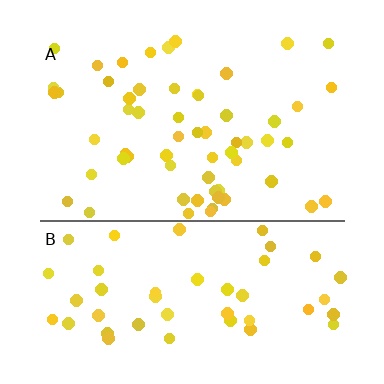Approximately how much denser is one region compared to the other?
Approximately 1.2× — region A over region B.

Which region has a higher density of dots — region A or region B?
A (the top).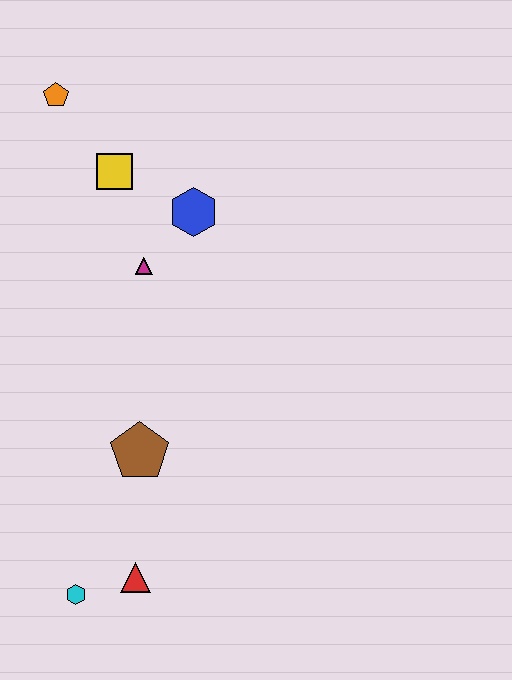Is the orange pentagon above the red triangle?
Yes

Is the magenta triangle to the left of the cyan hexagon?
No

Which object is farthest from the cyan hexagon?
The orange pentagon is farthest from the cyan hexagon.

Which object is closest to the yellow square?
The blue hexagon is closest to the yellow square.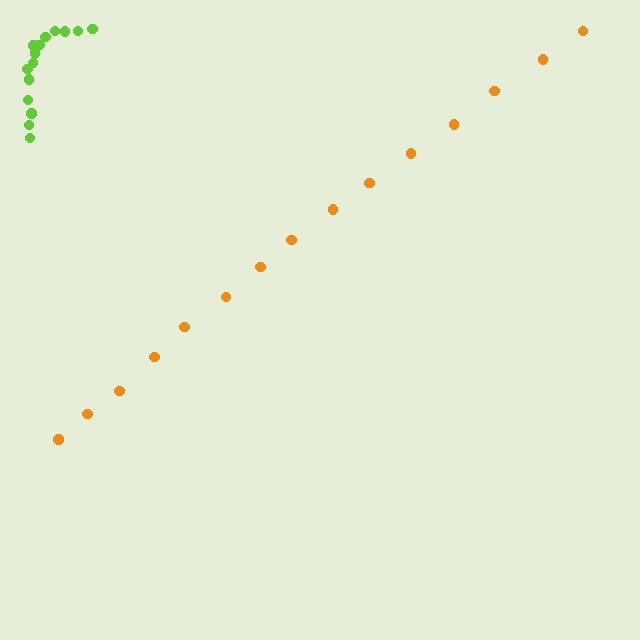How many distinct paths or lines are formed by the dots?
There are 2 distinct paths.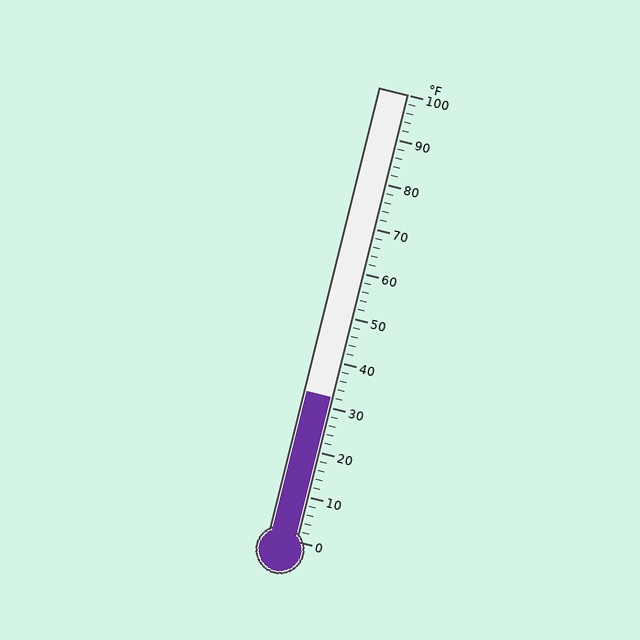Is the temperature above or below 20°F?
The temperature is above 20°F.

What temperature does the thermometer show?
The thermometer shows approximately 32°F.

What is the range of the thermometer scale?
The thermometer scale ranges from 0°F to 100°F.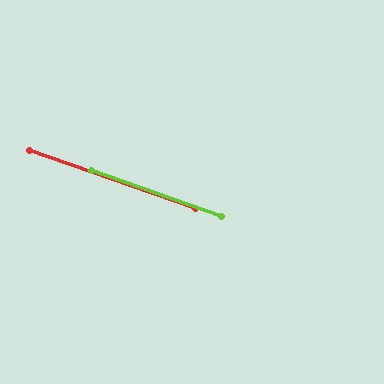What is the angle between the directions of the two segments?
Approximately 0 degrees.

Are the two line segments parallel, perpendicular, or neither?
Parallel — their directions differ by only 0.1°.